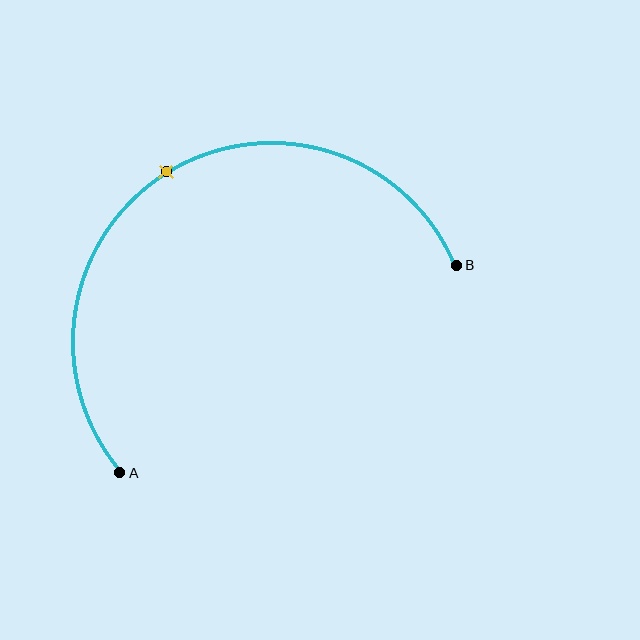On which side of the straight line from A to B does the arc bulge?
The arc bulges above the straight line connecting A and B.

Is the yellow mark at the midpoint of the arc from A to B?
Yes. The yellow mark lies on the arc at equal arc-length from both A and B — it is the arc midpoint.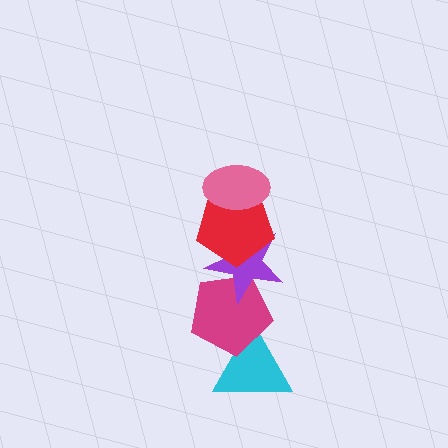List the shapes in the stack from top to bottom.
From top to bottom: the pink ellipse, the red pentagon, the purple star, the magenta pentagon, the cyan triangle.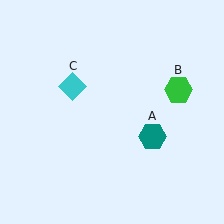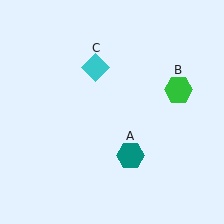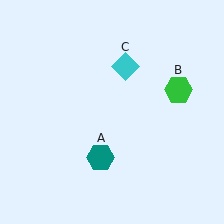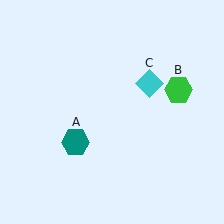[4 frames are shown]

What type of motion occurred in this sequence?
The teal hexagon (object A), cyan diamond (object C) rotated clockwise around the center of the scene.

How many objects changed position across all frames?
2 objects changed position: teal hexagon (object A), cyan diamond (object C).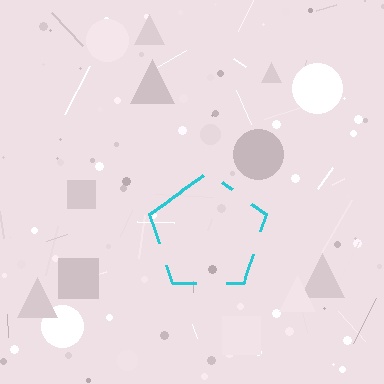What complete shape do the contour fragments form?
The contour fragments form a pentagon.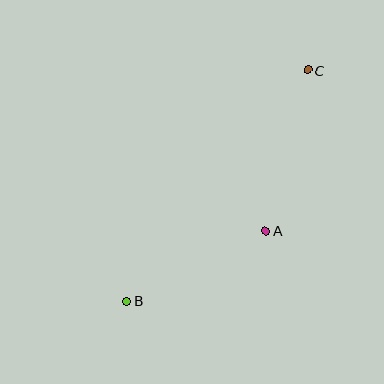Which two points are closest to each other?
Points A and B are closest to each other.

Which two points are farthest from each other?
Points B and C are farthest from each other.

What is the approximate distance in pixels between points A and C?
The distance between A and C is approximately 166 pixels.